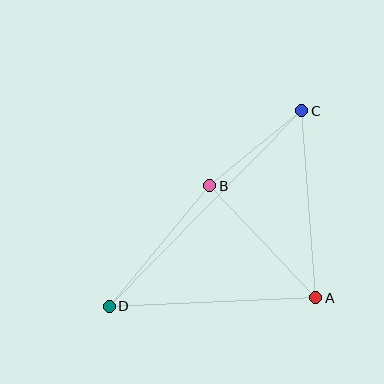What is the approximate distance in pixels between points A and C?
The distance between A and C is approximately 188 pixels.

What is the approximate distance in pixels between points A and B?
The distance between A and B is approximately 155 pixels.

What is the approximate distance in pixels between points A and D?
The distance between A and D is approximately 207 pixels.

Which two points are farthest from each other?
Points C and D are farthest from each other.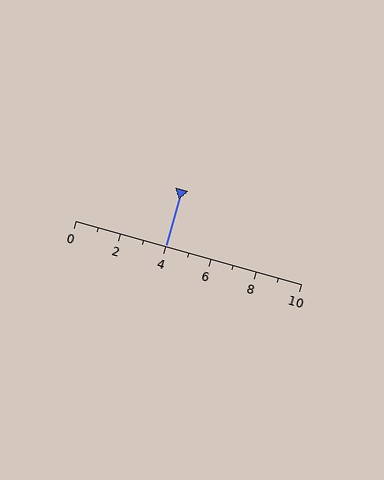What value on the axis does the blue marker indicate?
The marker indicates approximately 4.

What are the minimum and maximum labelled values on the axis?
The axis runs from 0 to 10.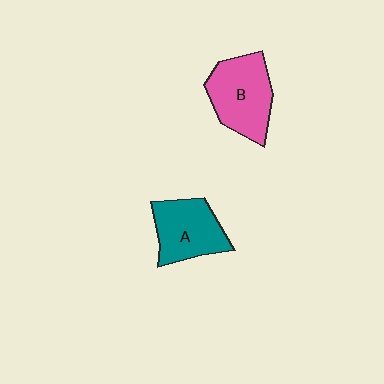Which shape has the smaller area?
Shape A (teal).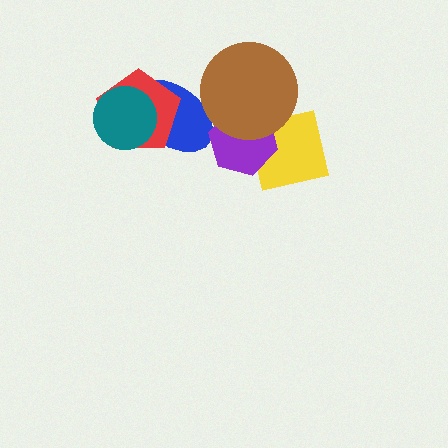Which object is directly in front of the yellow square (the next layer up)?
The purple hexagon is directly in front of the yellow square.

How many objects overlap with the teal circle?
2 objects overlap with the teal circle.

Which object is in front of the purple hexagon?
The brown circle is in front of the purple hexagon.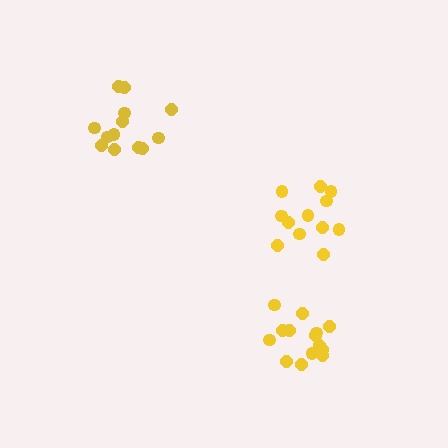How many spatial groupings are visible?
There are 3 spatial groupings.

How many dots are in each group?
Group 1: 14 dots, Group 2: 13 dots, Group 3: 12 dots (39 total).